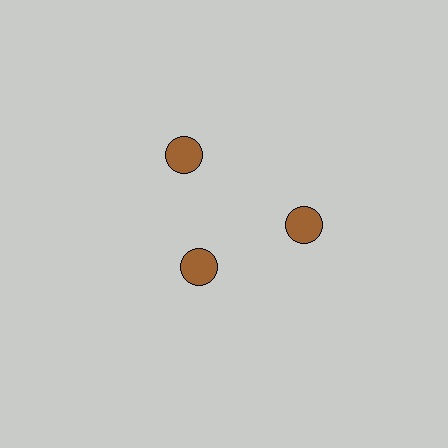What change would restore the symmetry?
The symmetry would be restored by moving it outward, back onto the ring so that all 3 circles sit at equal angles and equal distance from the center.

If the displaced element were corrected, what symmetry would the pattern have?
It would have 3-fold rotational symmetry — the pattern would map onto itself every 120 degrees.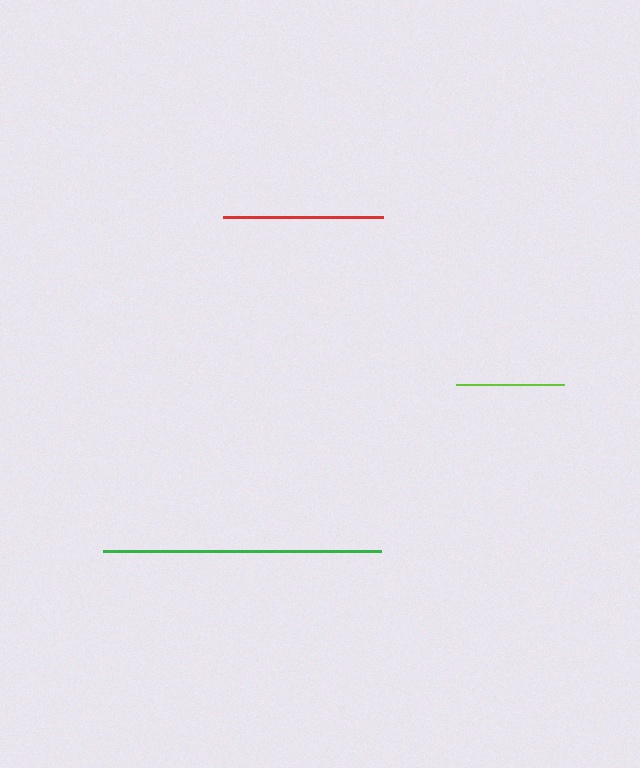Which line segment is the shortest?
The lime line is the shortest at approximately 108 pixels.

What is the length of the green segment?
The green segment is approximately 278 pixels long.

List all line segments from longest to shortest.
From longest to shortest: green, red, lime.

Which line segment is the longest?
The green line is the longest at approximately 278 pixels.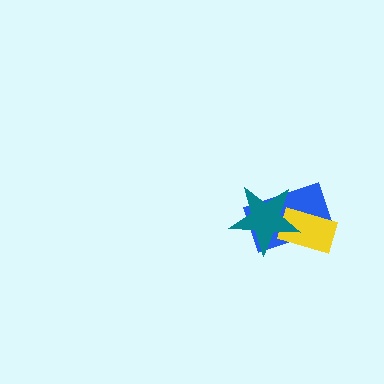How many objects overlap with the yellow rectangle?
2 objects overlap with the yellow rectangle.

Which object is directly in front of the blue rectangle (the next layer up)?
The yellow rectangle is directly in front of the blue rectangle.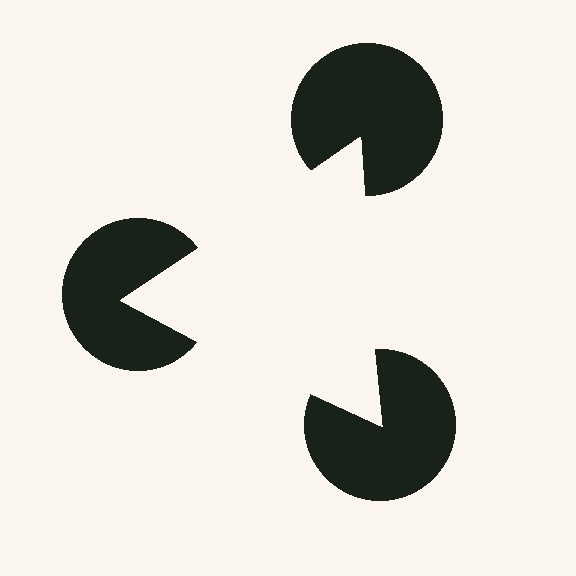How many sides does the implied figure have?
3 sides.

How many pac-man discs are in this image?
There are 3 — one at each vertex of the illusory triangle.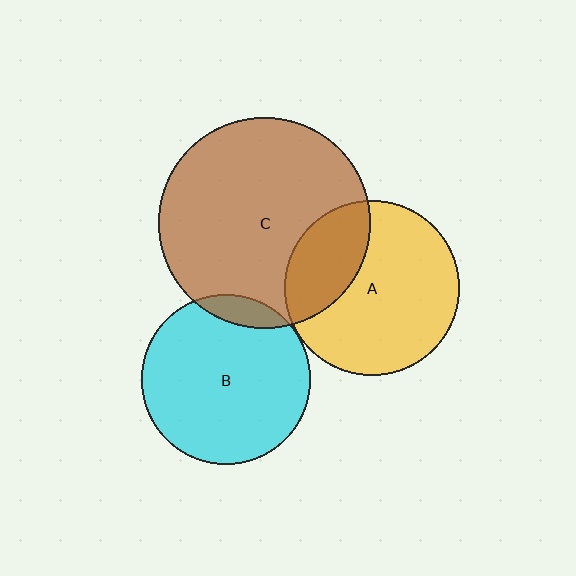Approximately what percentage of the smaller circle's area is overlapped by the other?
Approximately 10%.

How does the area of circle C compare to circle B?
Approximately 1.6 times.